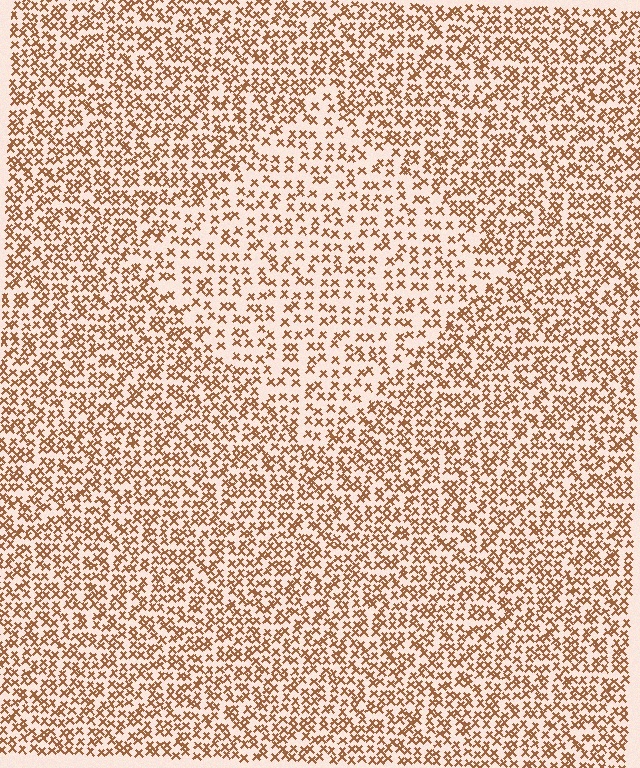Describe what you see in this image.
The image contains small brown elements arranged at two different densities. A diamond-shaped region is visible where the elements are less densely packed than the surrounding area.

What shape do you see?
I see a diamond.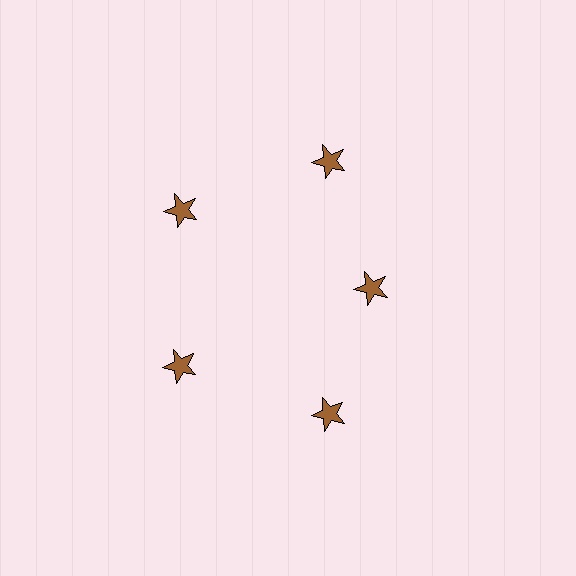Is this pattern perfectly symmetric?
No. The 5 brown stars are arranged in a ring, but one element near the 3 o'clock position is pulled inward toward the center, breaking the 5-fold rotational symmetry.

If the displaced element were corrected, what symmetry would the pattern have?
It would have 5-fold rotational symmetry — the pattern would map onto itself every 72 degrees.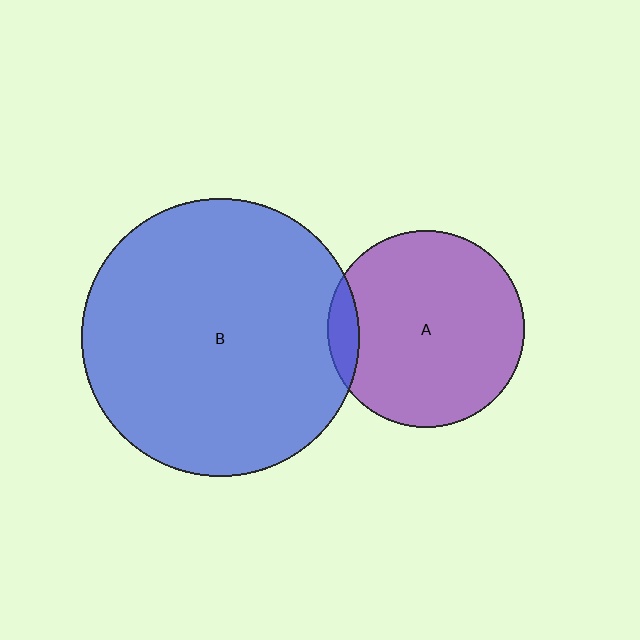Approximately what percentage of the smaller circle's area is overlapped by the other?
Approximately 10%.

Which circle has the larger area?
Circle B (blue).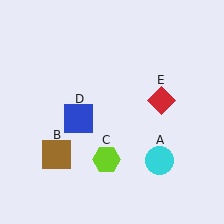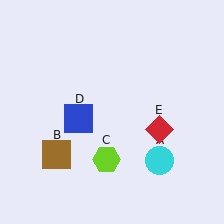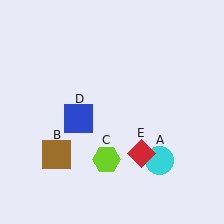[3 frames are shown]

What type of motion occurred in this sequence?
The red diamond (object E) rotated clockwise around the center of the scene.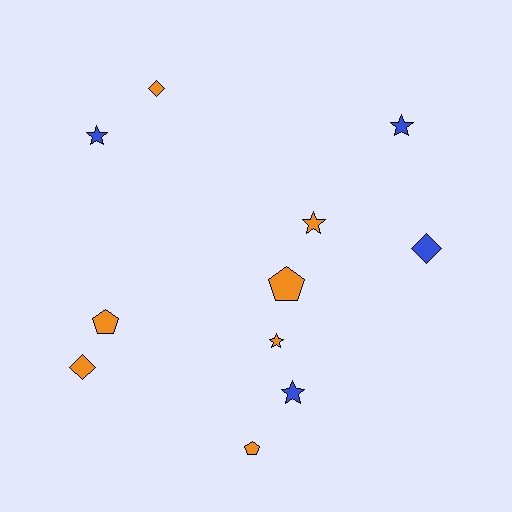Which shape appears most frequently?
Star, with 5 objects.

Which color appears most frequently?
Orange, with 7 objects.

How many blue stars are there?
There are 3 blue stars.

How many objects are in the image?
There are 11 objects.